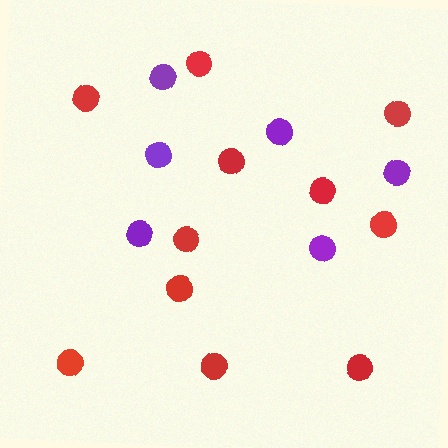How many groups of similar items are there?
There are 2 groups: one group of red circles (11) and one group of purple circles (6).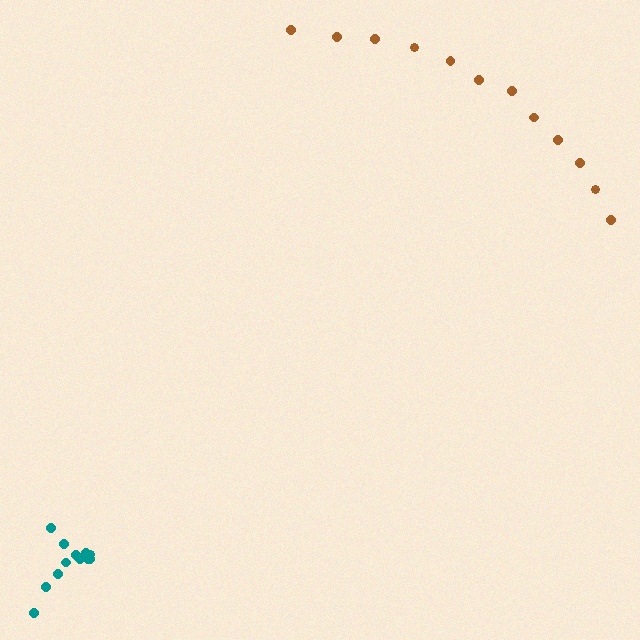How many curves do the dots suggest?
There are 2 distinct paths.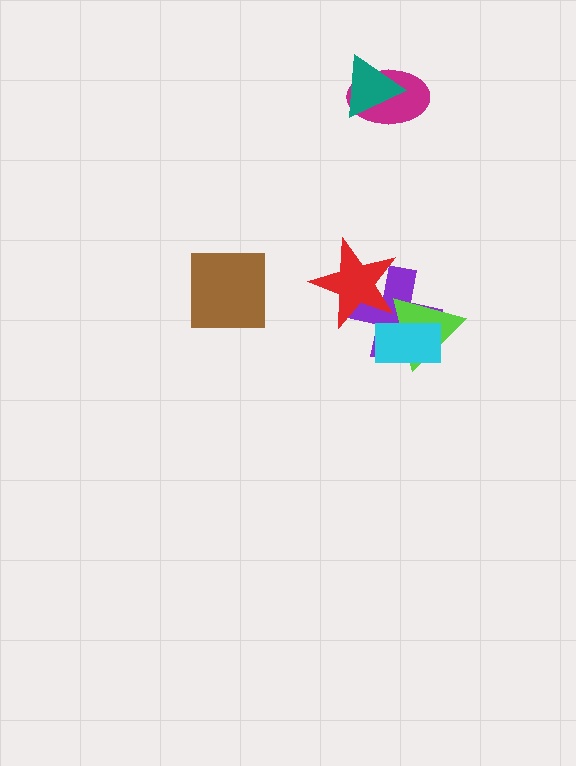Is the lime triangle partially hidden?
Yes, it is partially covered by another shape.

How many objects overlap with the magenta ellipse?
1 object overlaps with the magenta ellipse.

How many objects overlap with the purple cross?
3 objects overlap with the purple cross.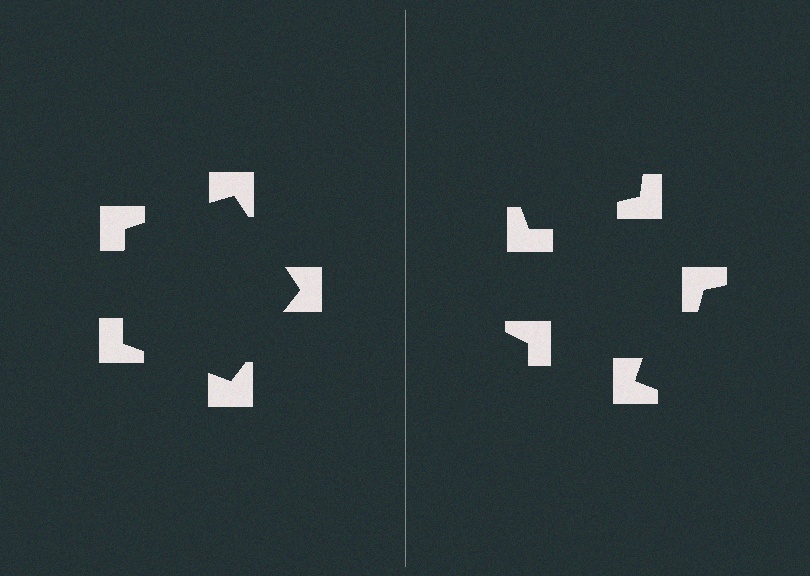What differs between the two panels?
The notched squares are positioned identically on both sides; only the wedge orientations differ. On the left they align to a pentagon; on the right they are misaligned.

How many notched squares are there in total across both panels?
10 — 5 on each side.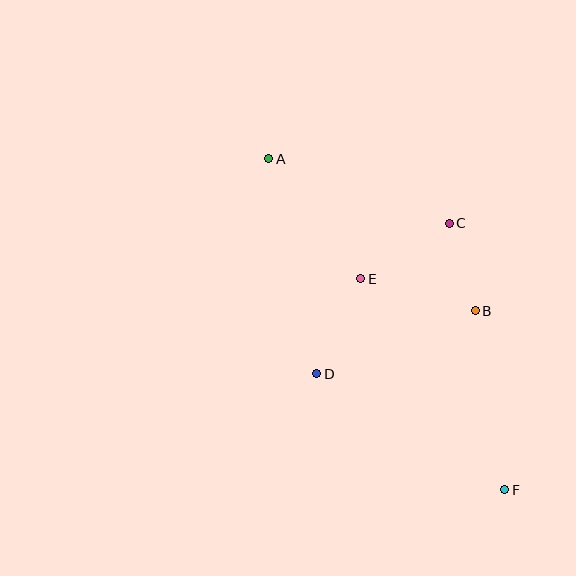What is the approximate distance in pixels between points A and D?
The distance between A and D is approximately 220 pixels.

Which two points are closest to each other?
Points B and C are closest to each other.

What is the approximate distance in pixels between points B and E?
The distance between B and E is approximately 119 pixels.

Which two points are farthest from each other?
Points A and F are farthest from each other.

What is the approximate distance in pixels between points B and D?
The distance between B and D is approximately 171 pixels.